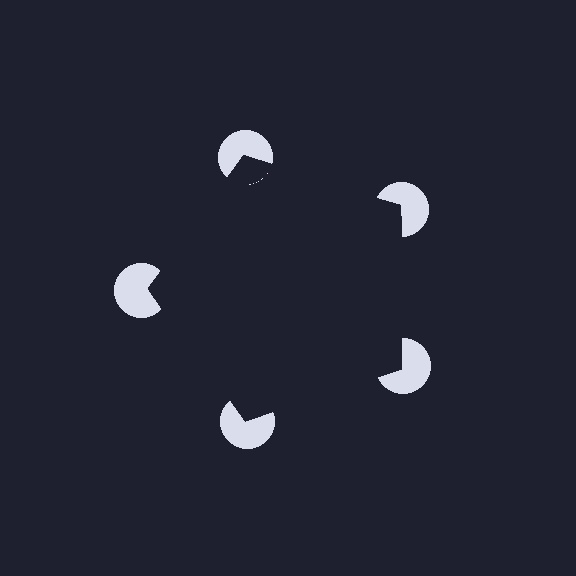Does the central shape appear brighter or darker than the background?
It typically appears slightly darker than the background, even though no actual brightness change is drawn.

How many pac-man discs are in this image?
There are 5 — one at each vertex of the illusory pentagon.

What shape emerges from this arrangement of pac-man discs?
An illusory pentagon — its edges are inferred from the aligned wedge cuts in the pac-man discs, not physically drawn.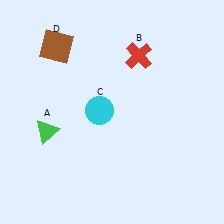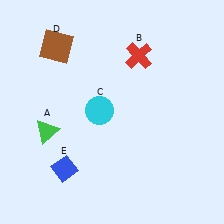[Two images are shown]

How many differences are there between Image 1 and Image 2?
There is 1 difference between the two images.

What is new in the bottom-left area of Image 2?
A blue diamond (E) was added in the bottom-left area of Image 2.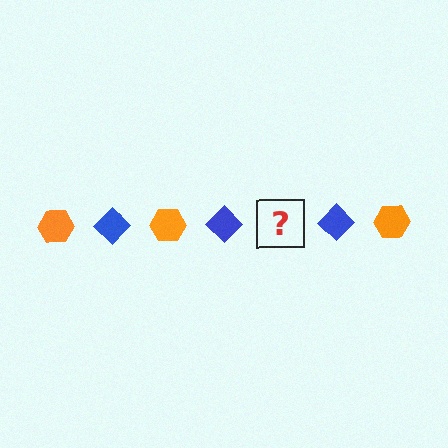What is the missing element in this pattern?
The missing element is an orange hexagon.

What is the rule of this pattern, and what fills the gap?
The rule is that the pattern alternates between orange hexagon and blue diamond. The gap should be filled with an orange hexagon.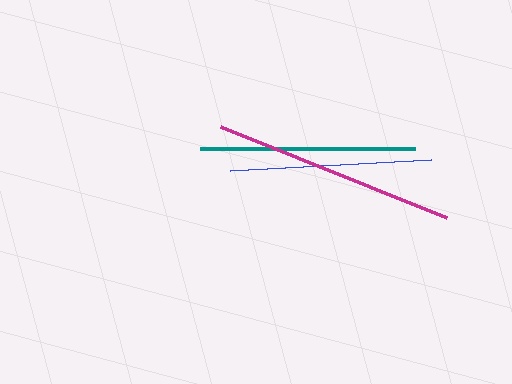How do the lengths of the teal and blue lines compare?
The teal and blue lines are approximately the same length.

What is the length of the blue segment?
The blue segment is approximately 201 pixels long.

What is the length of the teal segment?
The teal segment is approximately 215 pixels long.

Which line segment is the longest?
The magenta line is the longest at approximately 243 pixels.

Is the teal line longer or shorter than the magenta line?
The magenta line is longer than the teal line.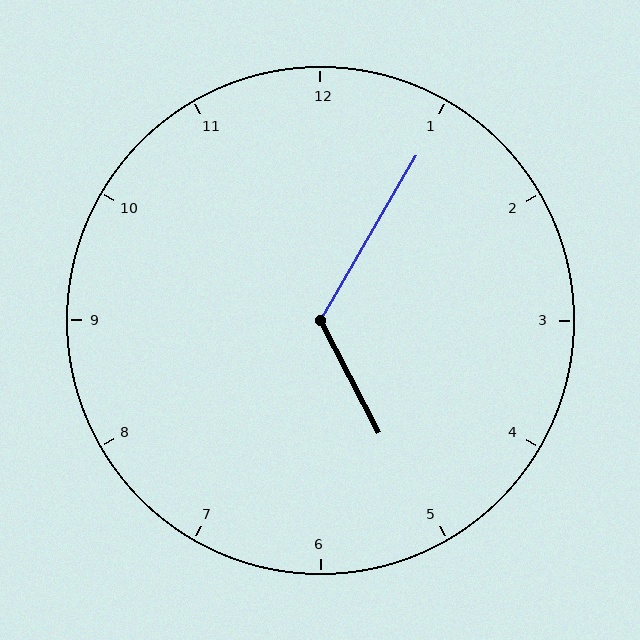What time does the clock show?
5:05.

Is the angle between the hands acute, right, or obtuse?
It is obtuse.